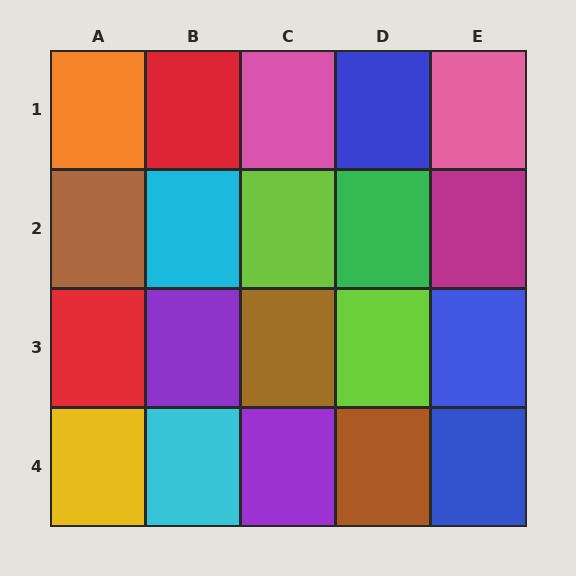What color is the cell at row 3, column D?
Lime.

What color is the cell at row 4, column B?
Cyan.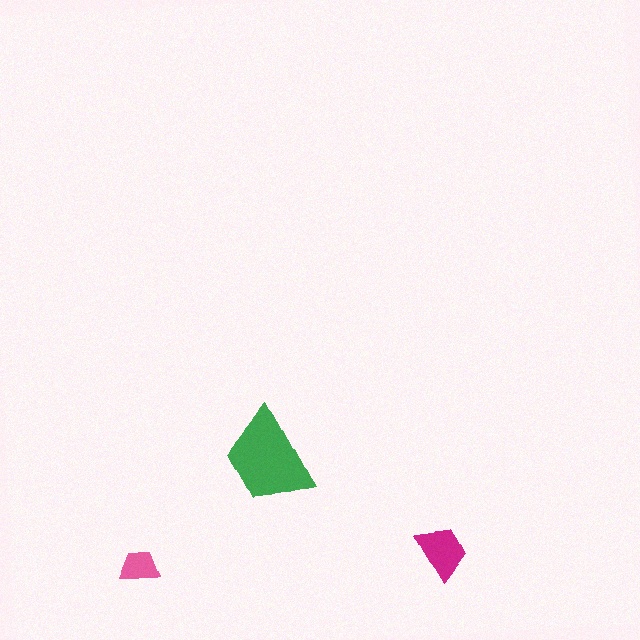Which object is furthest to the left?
The pink trapezoid is leftmost.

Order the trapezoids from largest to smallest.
the green one, the magenta one, the pink one.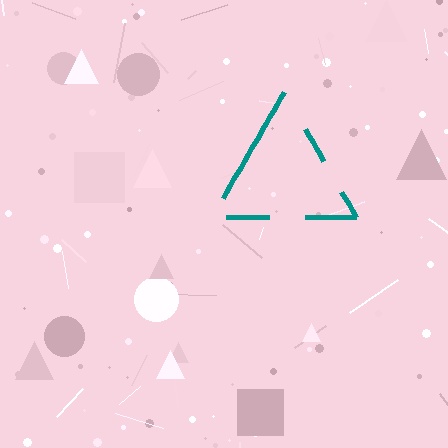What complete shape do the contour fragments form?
The contour fragments form a triangle.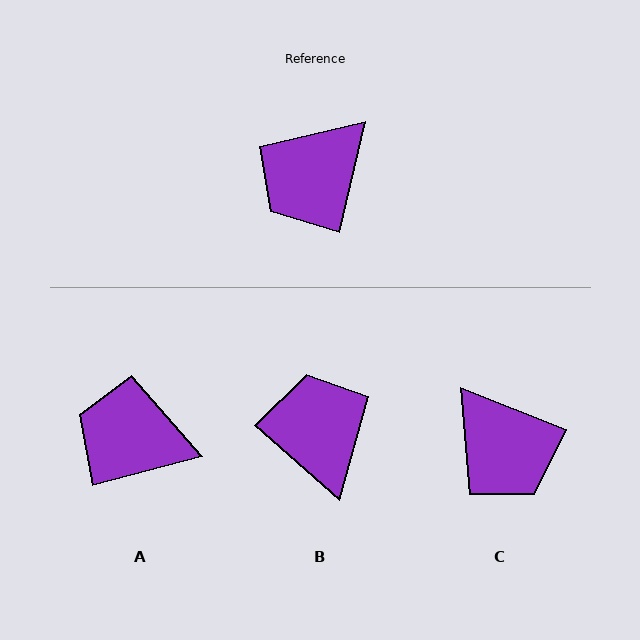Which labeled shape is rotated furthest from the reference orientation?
B, about 119 degrees away.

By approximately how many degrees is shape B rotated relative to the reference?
Approximately 119 degrees clockwise.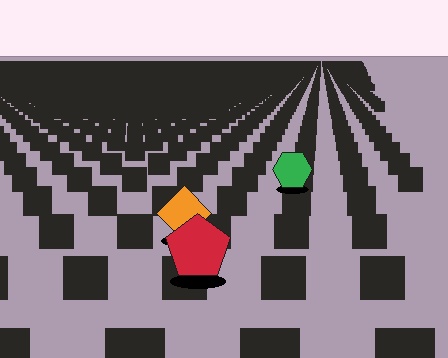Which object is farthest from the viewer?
The green hexagon is farthest from the viewer. It appears smaller and the ground texture around it is denser.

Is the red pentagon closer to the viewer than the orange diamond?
Yes. The red pentagon is closer — you can tell from the texture gradient: the ground texture is coarser near it.